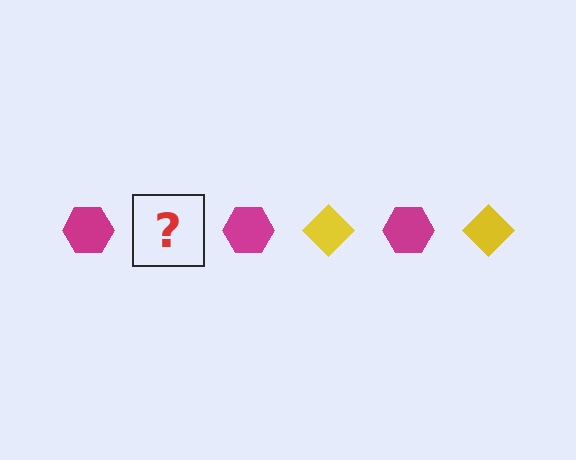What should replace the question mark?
The question mark should be replaced with a yellow diamond.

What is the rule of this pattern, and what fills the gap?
The rule is that the pattern alternates between magenta hexagon and yellow diamond. The gap should be filled with a yellow diamond.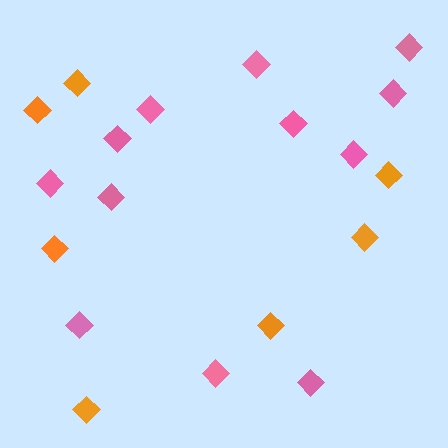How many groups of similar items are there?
There are 2 groups: one group of pink diamonds (12) and one group of orange diamonds (7).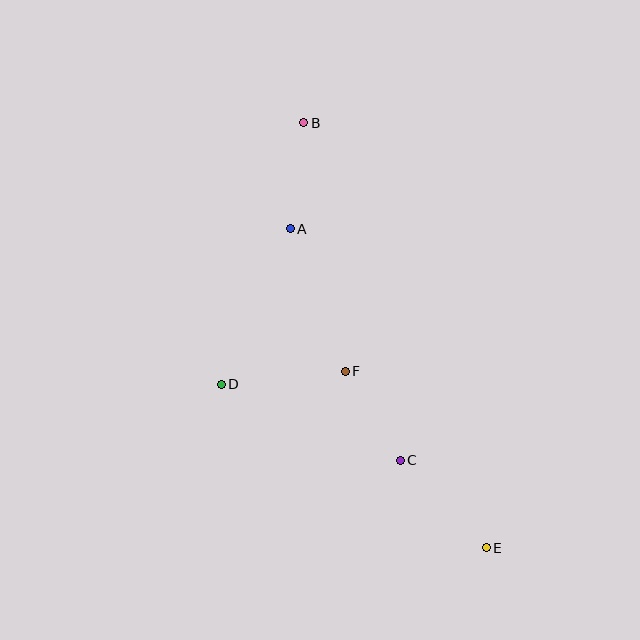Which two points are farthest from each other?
Points B and E are farthest from each other.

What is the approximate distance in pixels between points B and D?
The distance between B and D is approximately 274 pixels.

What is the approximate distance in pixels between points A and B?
The distance between A and B is approximately 107 pixels.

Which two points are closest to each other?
Points C and F are closest to each other.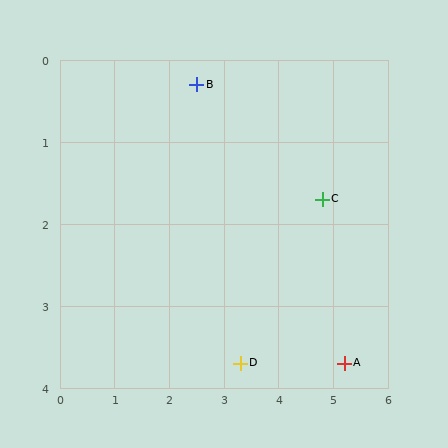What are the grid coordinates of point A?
Point A is at approximately (5.2, 3.7).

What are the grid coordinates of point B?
Point B is at approximately (2.5, 0.3).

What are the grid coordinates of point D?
Point D is at approximately (3.3, 3.7).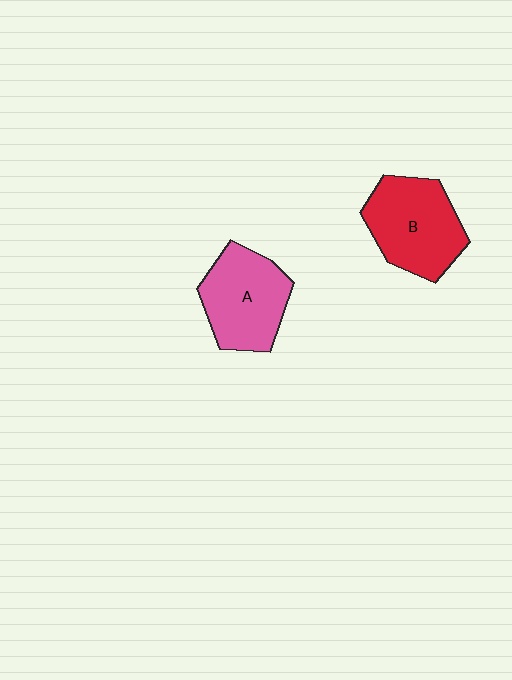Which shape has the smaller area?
Shape A (pink).